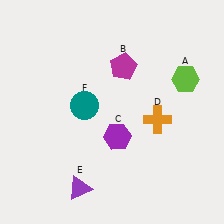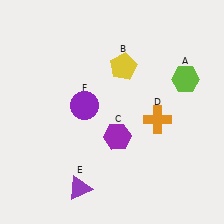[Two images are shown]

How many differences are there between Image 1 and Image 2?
There are 2 differences between the two images.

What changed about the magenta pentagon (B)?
In Image 1, B is magenta. In Image 2, it changed to yellow.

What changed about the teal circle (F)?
In Image 1, F is teal. In Image 2, it changed to purple.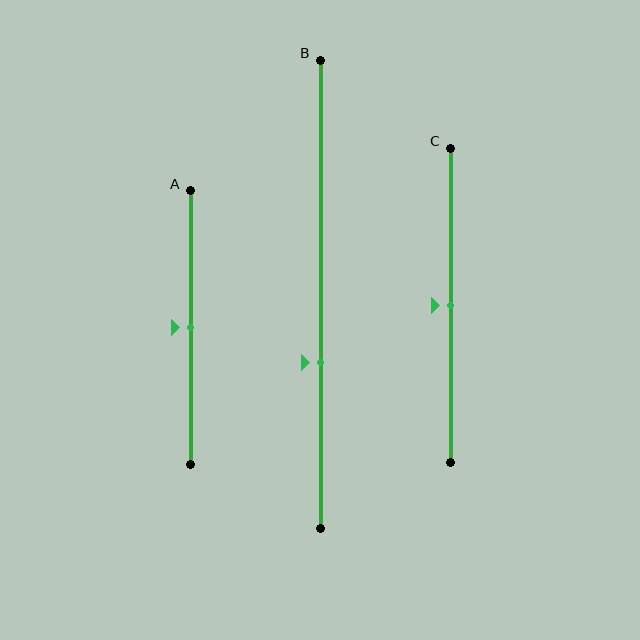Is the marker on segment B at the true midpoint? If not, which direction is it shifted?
No, the marker on segment B is shifted downward by about 14% of the segment length.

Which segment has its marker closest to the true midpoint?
Segment A has its marker closest to the true midpoint.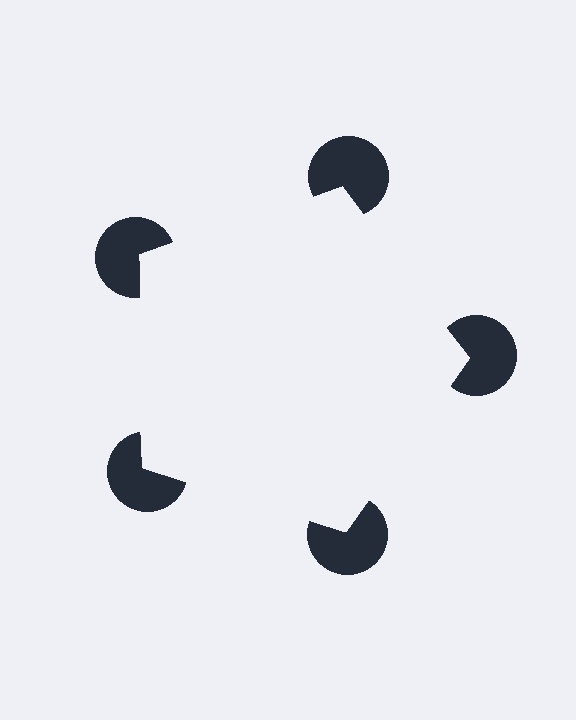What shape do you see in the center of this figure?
An illusory pentagon — its edges are inferred from the aligned wedge cuts in the pac-man discs, not physically drawn.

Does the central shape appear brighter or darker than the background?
It typically appears slightly brighter than the background, even though no actual brightness change is drawn.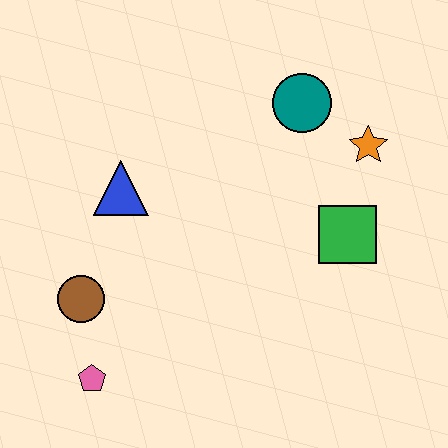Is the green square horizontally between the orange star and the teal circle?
Yes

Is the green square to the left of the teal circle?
No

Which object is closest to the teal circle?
The orange star is closest to the teal circle.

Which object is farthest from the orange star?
The pink pentagon is farthest from the orange star.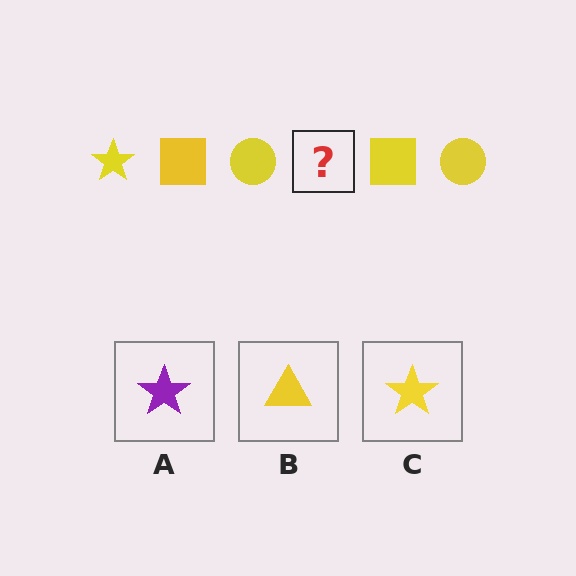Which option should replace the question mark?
Option C.